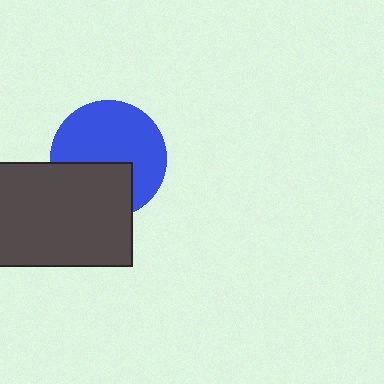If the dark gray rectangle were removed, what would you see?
You would see the complete blue circle.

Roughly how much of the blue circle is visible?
About half of it is visible (roughly 64%).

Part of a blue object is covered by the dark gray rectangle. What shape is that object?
It is a circle.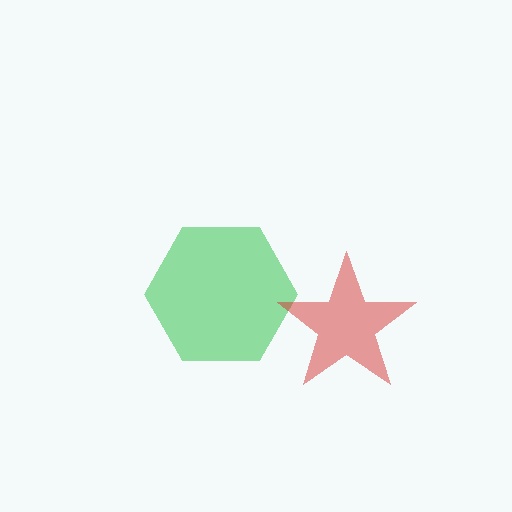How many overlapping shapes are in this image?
There are 2 overlapping shapes in the image.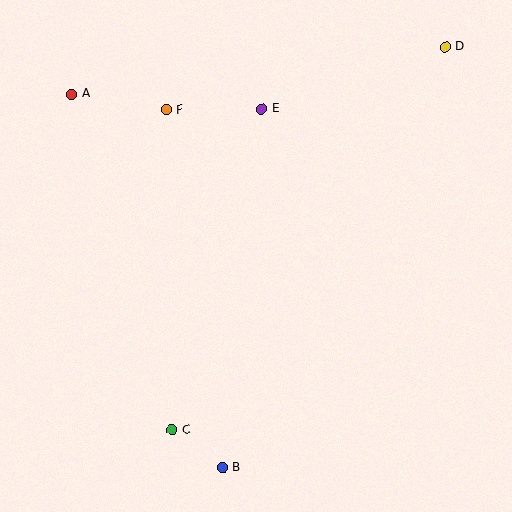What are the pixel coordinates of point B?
Point B is at (223, 468).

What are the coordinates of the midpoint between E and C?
The midpoint between E and C is at (217, 269).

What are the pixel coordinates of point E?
Point E is at (262, 109).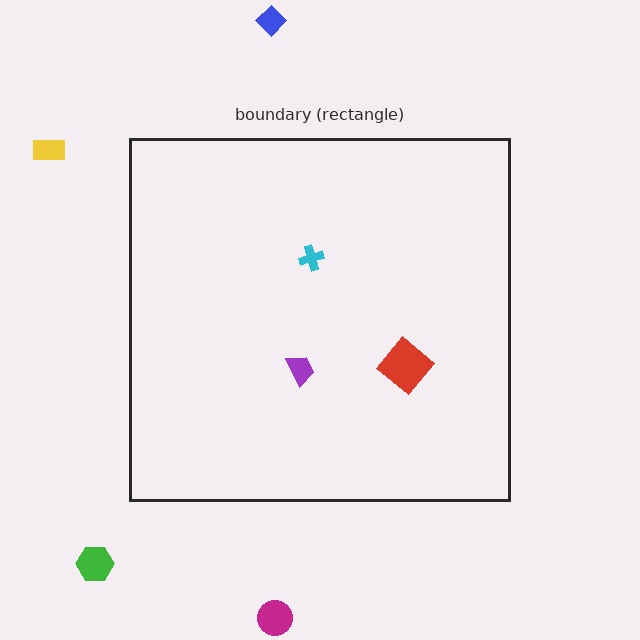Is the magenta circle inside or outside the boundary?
Outside.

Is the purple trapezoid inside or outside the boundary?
Inside.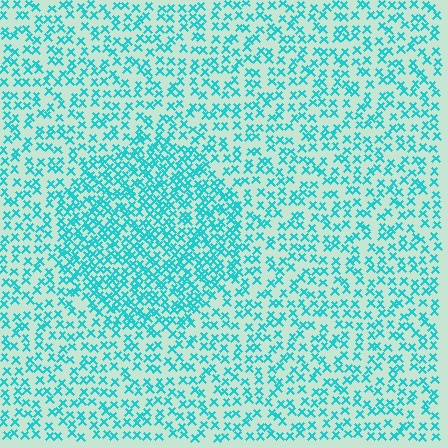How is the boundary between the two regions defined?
The boundary is defined by a change in element density (approximately 1.9x ratio). All elements are the same color, size, and shape.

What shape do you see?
I see a circle.